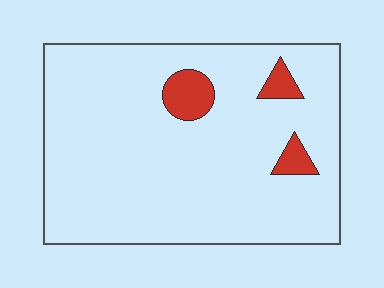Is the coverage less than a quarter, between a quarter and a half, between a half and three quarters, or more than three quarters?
Less than a quarter.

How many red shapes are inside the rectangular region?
3.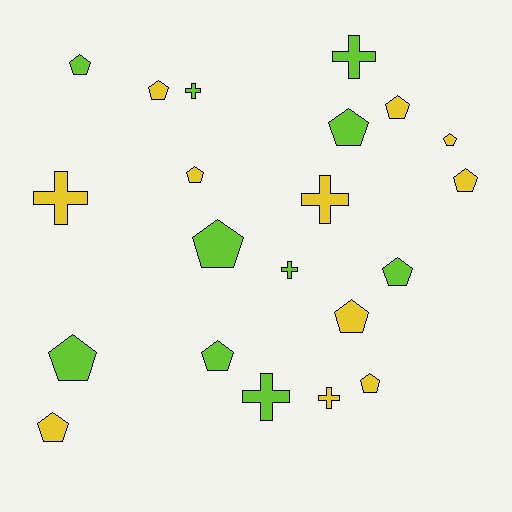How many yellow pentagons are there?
There are 8 yellow pentagons.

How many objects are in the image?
There are 21 objects.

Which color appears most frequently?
Yellow, with 11 objects.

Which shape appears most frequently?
Pentagon, with 14 objects.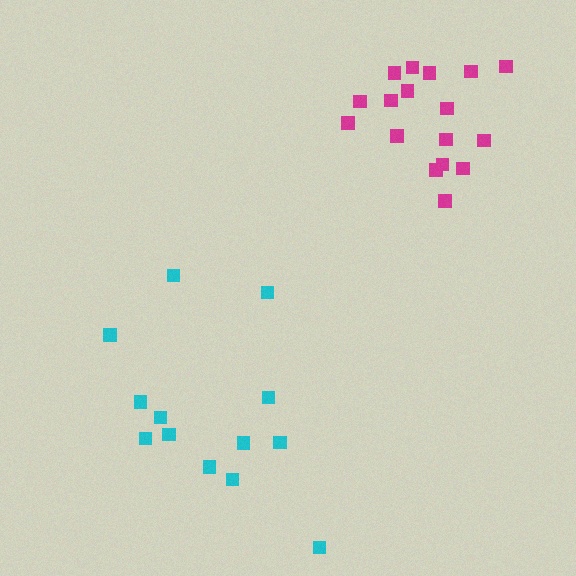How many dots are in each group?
Group 1: 13 dots, Group 2: 17 dots (30 total).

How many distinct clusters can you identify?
There are 2 distinct clusters.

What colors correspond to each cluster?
The clusters are colored: cyan, magenta.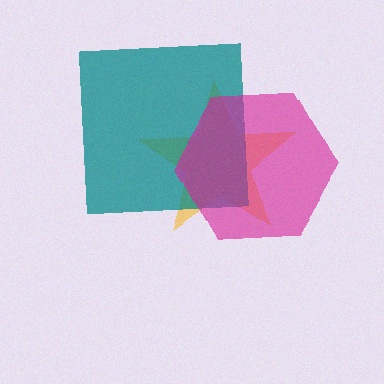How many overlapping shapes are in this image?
There are 3 overlapping shapes in the image.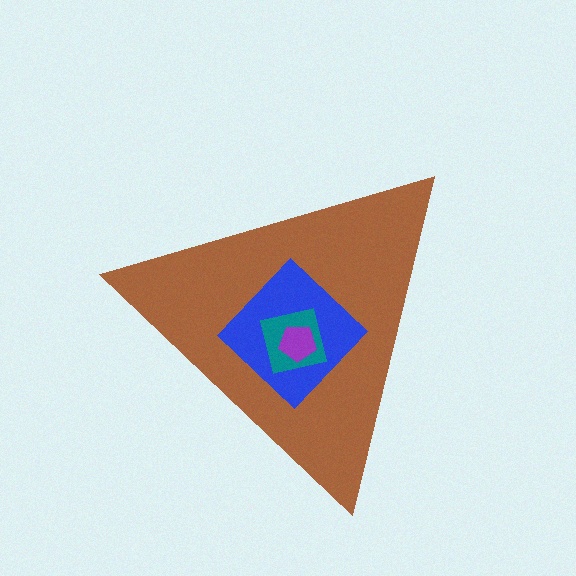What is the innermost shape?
The purple pentagon.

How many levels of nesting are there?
4.